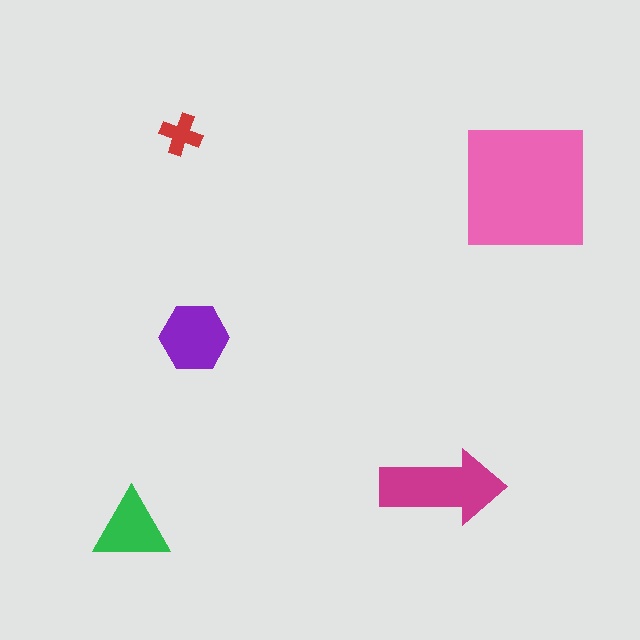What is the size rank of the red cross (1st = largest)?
5th.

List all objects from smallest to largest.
The red cross, the green triangle, the purple hexagon, the magenta arrow, the pink square.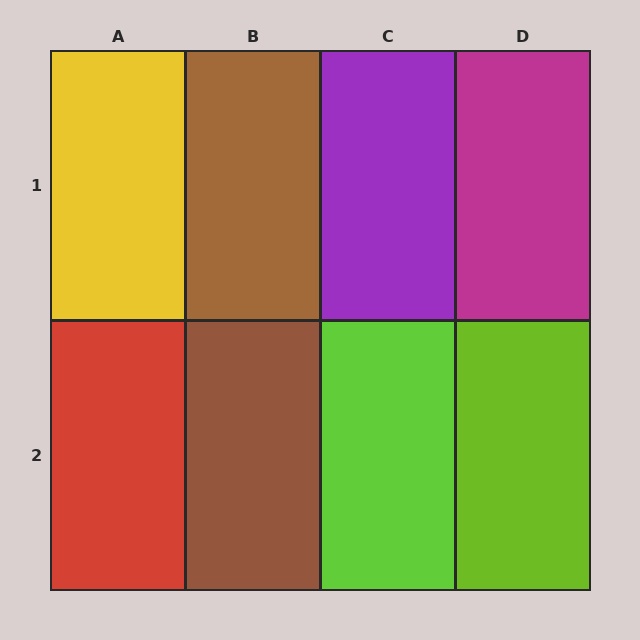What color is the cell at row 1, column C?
Purple.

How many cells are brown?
2 cells are brown.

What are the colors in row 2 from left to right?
Red, brown, lime, lime.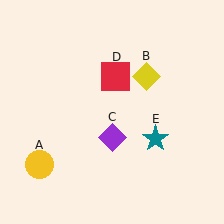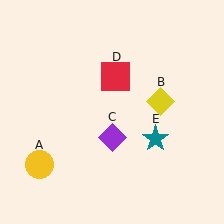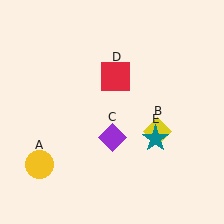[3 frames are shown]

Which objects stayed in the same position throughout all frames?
Yellow circle (object A) and purple diamond (object C) and red square (object D) and teal star (object E) remained stationary.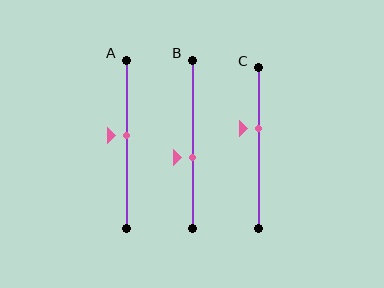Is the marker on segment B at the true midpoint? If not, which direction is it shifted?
No, the marker on segment B is shifted downward by about 8% of the segment length.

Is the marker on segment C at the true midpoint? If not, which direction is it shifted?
No, the marker on segment C is shifted upward by about 12% of the segment length.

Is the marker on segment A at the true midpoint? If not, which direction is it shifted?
No, the marker on segment A is shifted upward by about 5% of the segment length.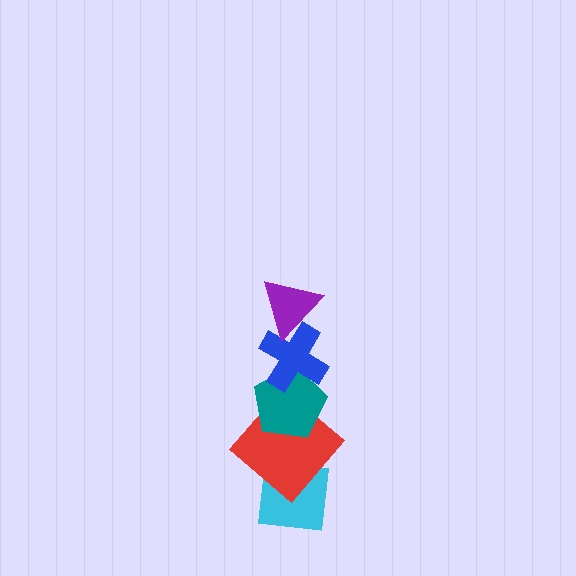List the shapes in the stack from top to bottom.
From top to bottom: the purple triangle, the blue cross, the teal pentagon, the red diamond, the cyan square.